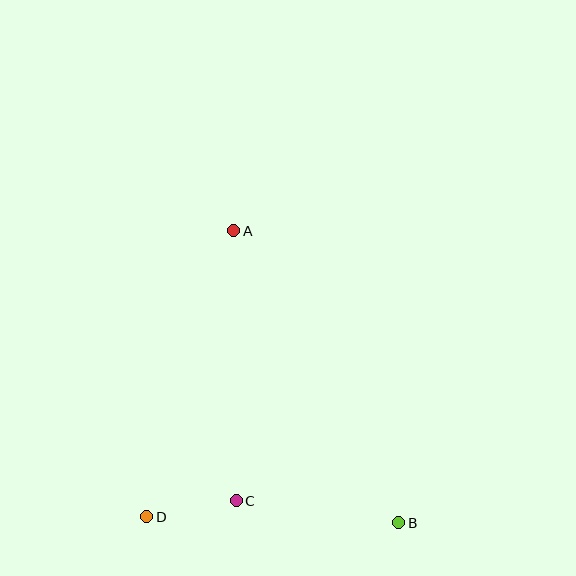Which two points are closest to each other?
Points C and D are closest to each other.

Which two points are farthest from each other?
Points A and B are farthest from each other.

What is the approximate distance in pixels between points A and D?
The distance between A and D is approximately 299 pixels.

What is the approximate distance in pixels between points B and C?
The distance between B and C is approximately 164 pixels.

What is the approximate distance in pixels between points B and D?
The distance between B and D is approximately 252 pixels.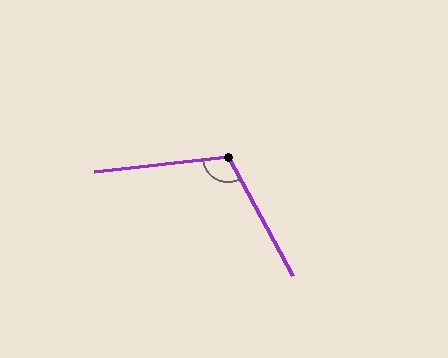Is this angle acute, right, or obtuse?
It is obtuse.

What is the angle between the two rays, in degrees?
Approximately 112 degrees.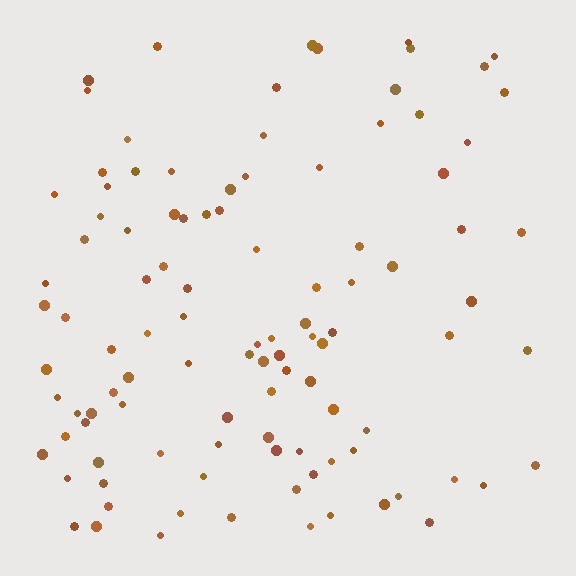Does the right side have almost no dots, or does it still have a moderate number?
Still a moderate number, just noticeably fewer than the left.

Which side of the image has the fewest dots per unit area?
The right.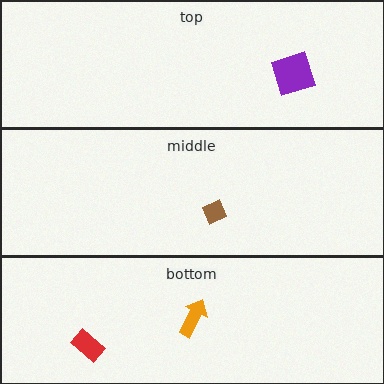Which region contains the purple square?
The top region.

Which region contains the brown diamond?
The middle region.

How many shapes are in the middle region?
1.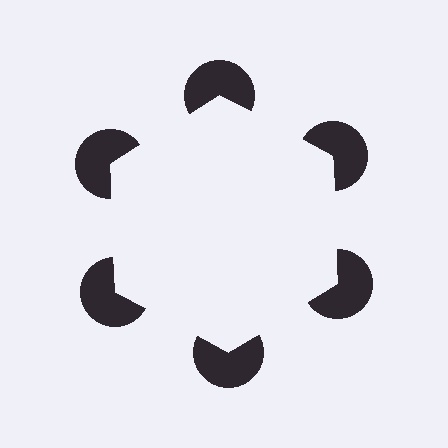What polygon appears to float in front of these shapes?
An illusory hexagon — its edges are inferred from the aligned wedge cuts in the pac-man discs, not physically drawn.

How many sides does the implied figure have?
6 sides.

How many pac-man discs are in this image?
There are 6 — one at each vertex of the illusory hexagon.